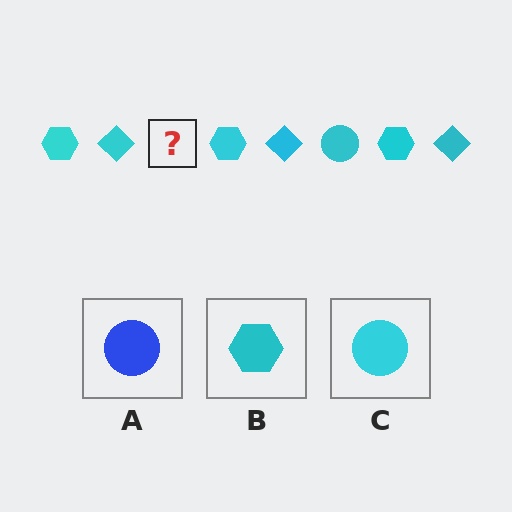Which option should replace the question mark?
Option C.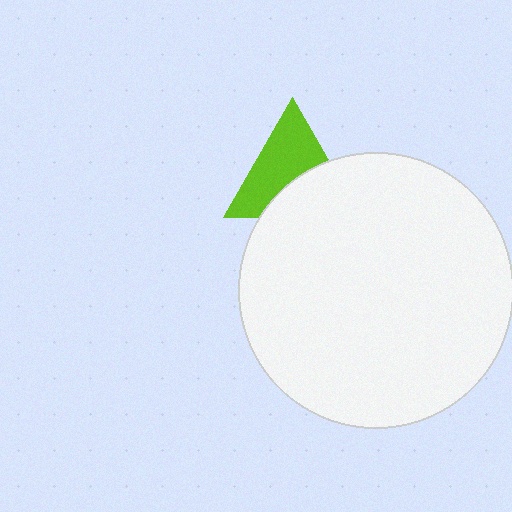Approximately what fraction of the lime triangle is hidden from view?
Roughly 40% of the lime triangle is hidden behind the white circle.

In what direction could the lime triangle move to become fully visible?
The lime triangle could move up. That would shift it out from behind the white circle entirely.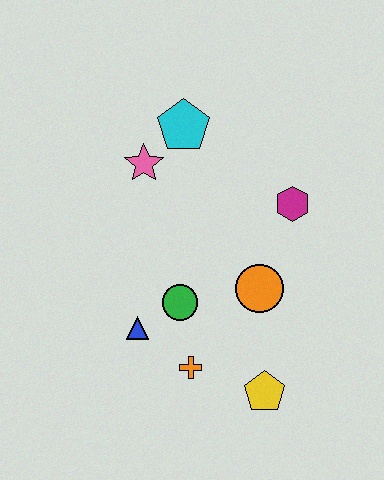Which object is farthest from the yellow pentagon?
The cyan pentagon is farthest from the yellow pentagon.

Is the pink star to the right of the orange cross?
No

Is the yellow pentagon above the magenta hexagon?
No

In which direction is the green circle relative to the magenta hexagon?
The green circle is to the left of the magenta hexagon.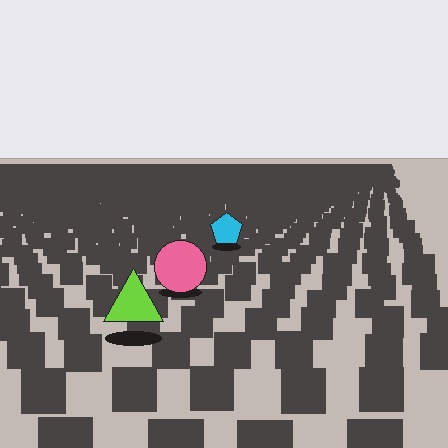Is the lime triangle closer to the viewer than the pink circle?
Yes. The lime triangle is closer — you can tell from the texture gradient: the ground texture is coarser near it.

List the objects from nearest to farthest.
From nearest to farthest: the lime triangle, the pink circle, the cyan pentagon.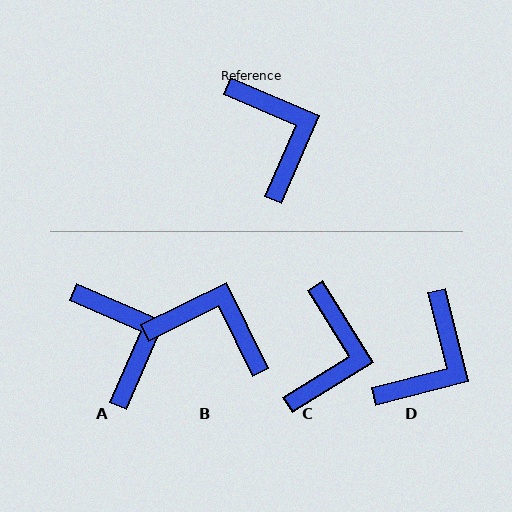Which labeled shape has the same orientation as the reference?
A.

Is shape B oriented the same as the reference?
No, it is off by about 50 degrees.